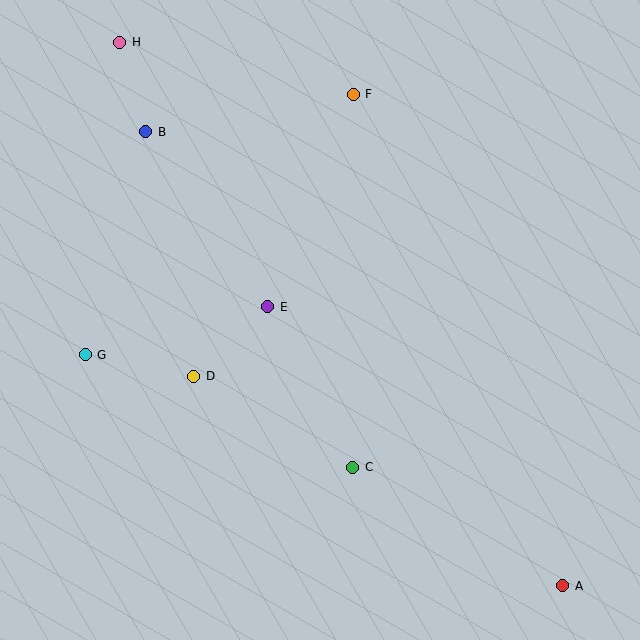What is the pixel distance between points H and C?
The distance between H and C is 484 pixels.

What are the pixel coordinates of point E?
Point E is at (268, 307).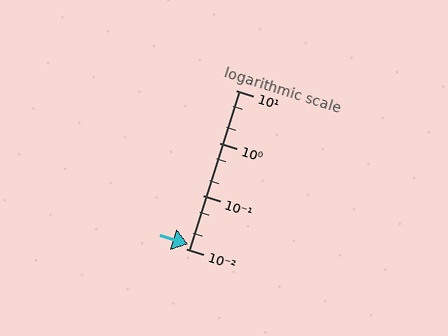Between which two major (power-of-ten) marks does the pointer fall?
The pointer is between 0.01 and 0.1.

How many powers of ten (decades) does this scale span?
The scale spans 3 decades, from 0.01 to 10.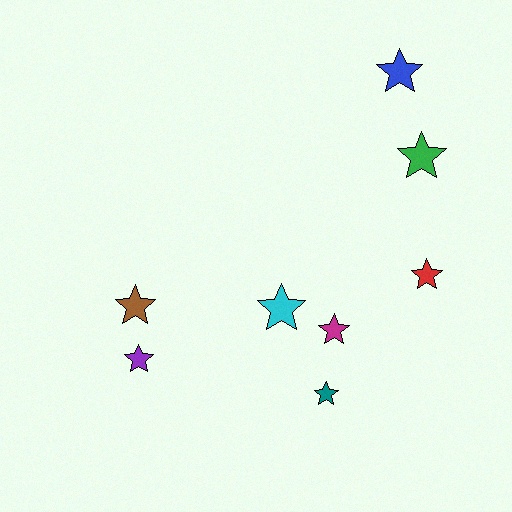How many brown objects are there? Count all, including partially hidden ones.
There is 1 brown object.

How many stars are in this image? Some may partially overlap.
There are 8 stars.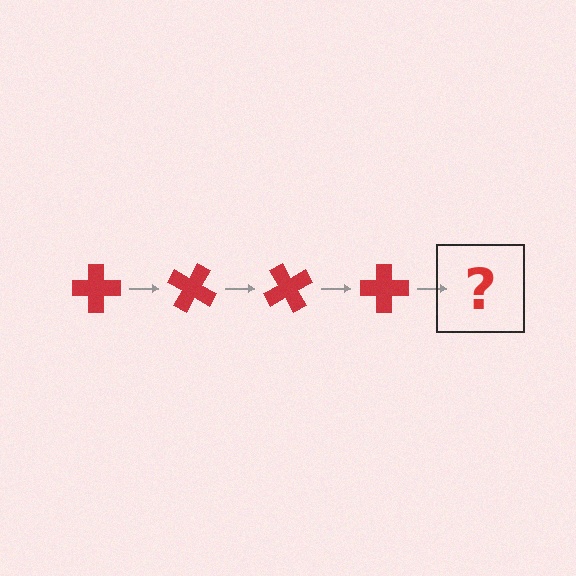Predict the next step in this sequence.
The next step is a red cross rotated 120 degrees.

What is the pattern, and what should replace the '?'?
The pattern is that the cross rotates 30 degrees each step. The '?' should be a red cross rotated 120 degrees.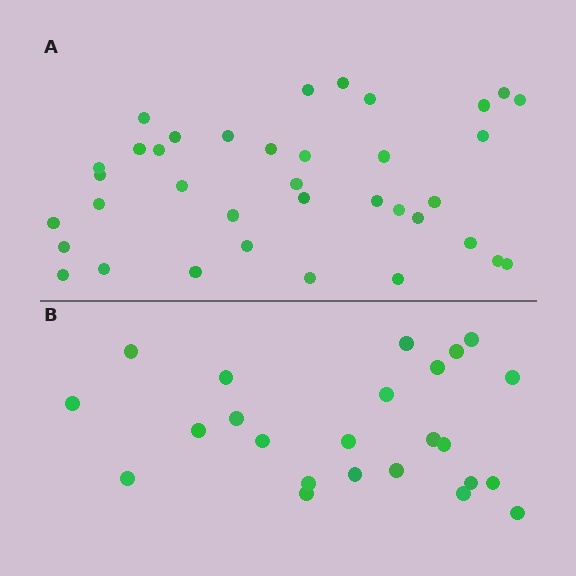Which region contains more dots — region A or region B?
Region A (the top region) has more dots.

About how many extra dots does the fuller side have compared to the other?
Region A has approximately 15 more dots than region B.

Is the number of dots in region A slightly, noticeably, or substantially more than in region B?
Region A has substantially more. The ratio is roughly 1.5 to 1.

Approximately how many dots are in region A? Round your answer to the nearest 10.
About 40 dots. (The exact count is 37, which rounds to 40.)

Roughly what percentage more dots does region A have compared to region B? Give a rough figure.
About 55% more.